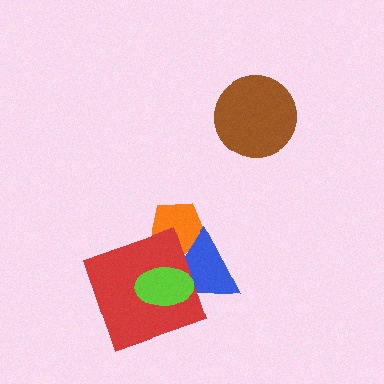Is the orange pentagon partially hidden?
Yes, it is partially covered by another shape.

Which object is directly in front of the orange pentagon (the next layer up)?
The blue triangle is directly in front of the orange pentagon.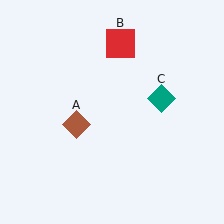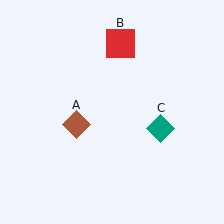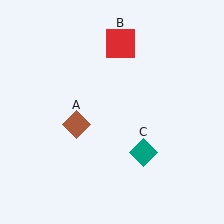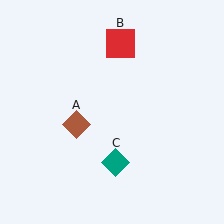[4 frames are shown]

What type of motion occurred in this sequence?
The teal diamond (object C) rotated clockwise around the center of the scene.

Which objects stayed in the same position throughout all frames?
Brown diamond (object A) and red square (object B) remained stationary.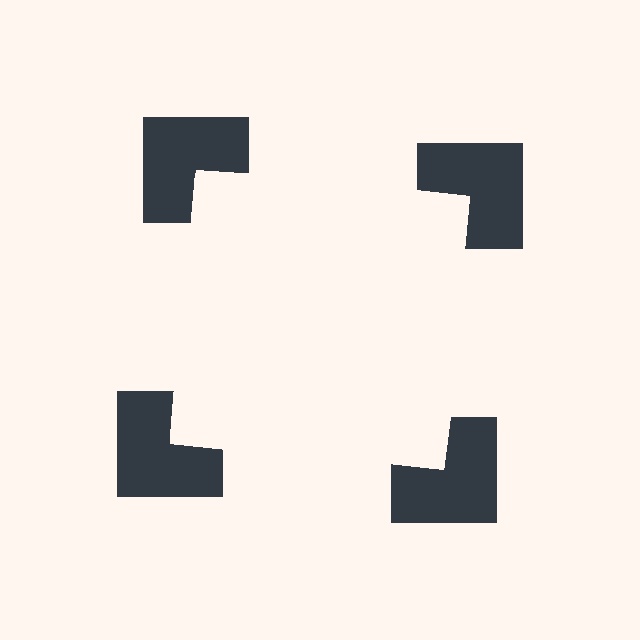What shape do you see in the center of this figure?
An illusory square — its edges are inferred from the aligned wedge cuts in the notched squares, not physically drawn.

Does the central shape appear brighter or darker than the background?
It typically appears slightly brighter than the background, even though no actual brightness change is drawn.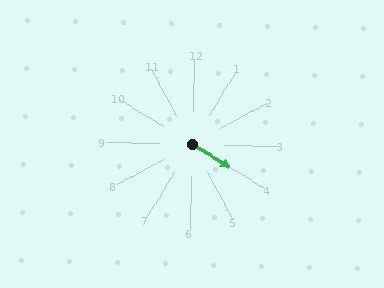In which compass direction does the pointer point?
Southeast.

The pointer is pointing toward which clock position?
Roughly 4 o'clock.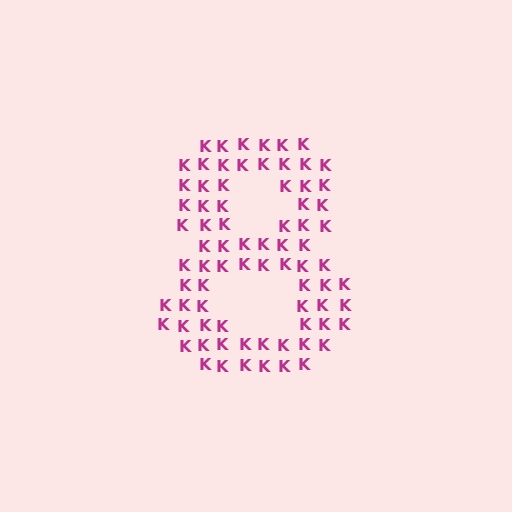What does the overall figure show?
The overall figure shows the digit 8.